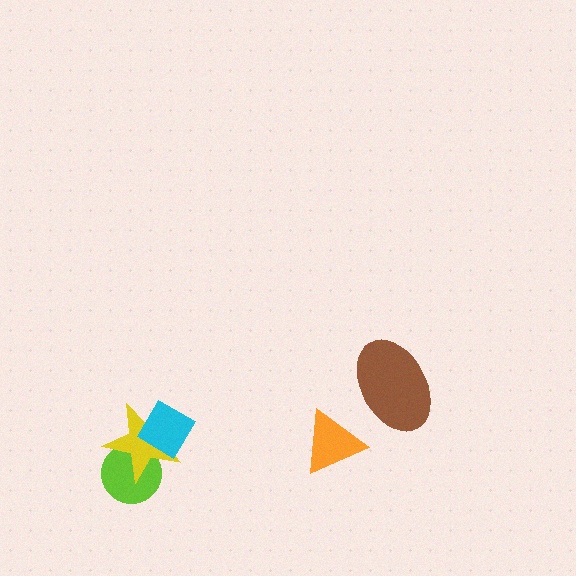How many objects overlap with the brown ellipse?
0 objects overlap with the brown ellipse.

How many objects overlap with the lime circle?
1 object overlaps with the lime circle.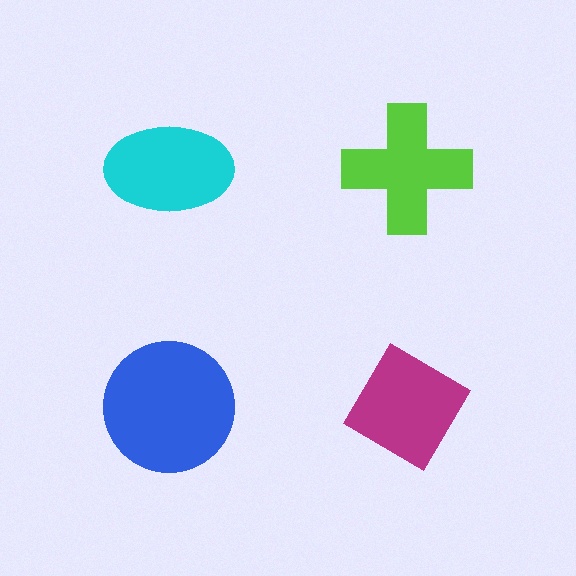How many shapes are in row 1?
2 shapes.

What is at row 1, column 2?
A lime cross.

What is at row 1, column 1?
A cyan ellipse.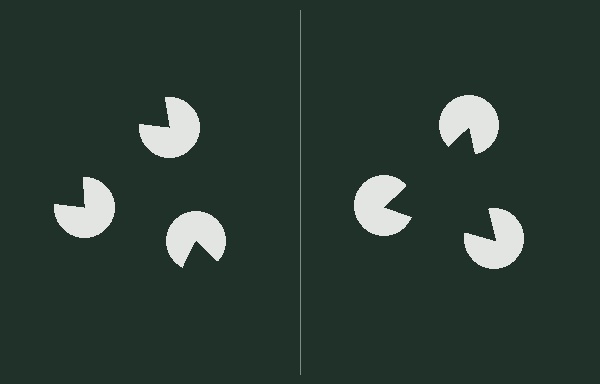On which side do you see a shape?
An illusory triangle appears on the right side. On the left side the wedge cuts are rotated, so no coherent shape forms.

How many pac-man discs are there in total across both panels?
6 — 3 on each side.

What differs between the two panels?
The pac-man discs are positioned identically on both sides; only the wedge orientations differ. On the right they align to a triangle; on the left they are misaligned.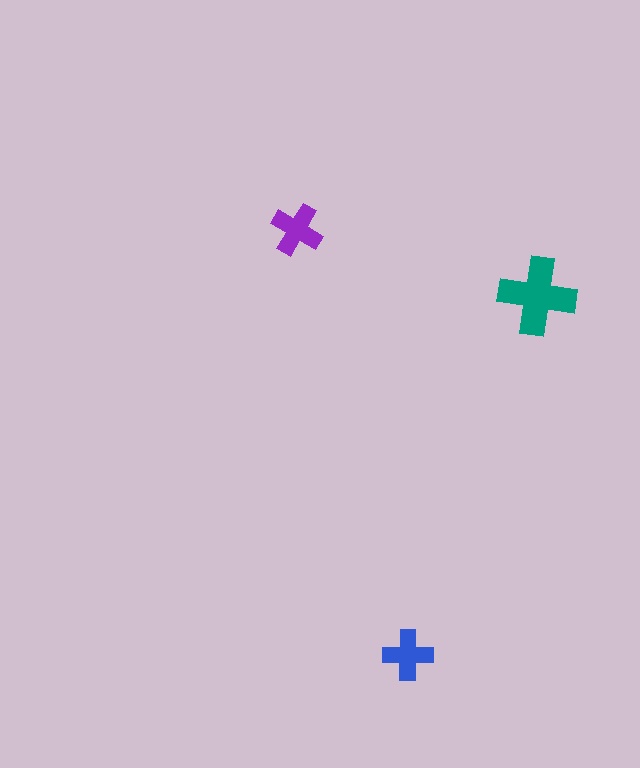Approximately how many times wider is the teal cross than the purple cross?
About 1.5 times wider.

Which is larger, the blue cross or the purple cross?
The purple one.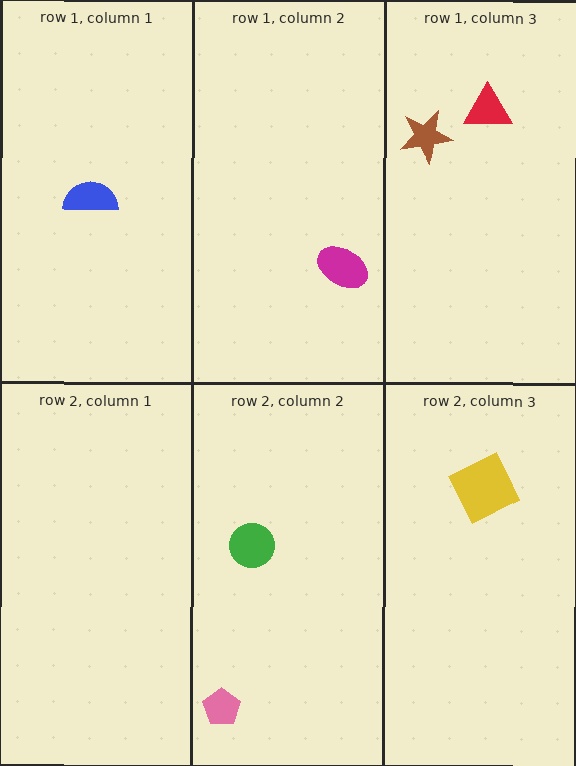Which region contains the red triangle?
The row 1, column 3 region.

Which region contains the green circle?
The row 2, column 2 region.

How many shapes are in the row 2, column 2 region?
2.